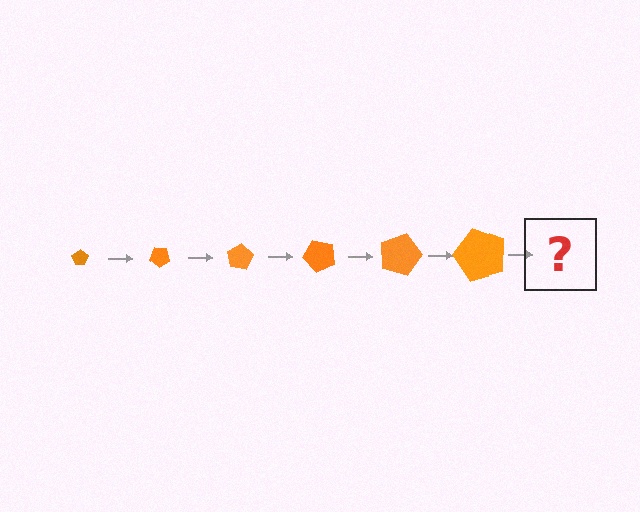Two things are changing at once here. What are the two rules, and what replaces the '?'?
The two rules are that the pentagon grows larger each step and it rotates 40 degrees each step. The '?' should be a pentagon, larger than the previous one and rotated 240 degrees from the start.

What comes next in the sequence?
The next element should be a pentagon, larger than the previous one and rotated 240 degrees from the start.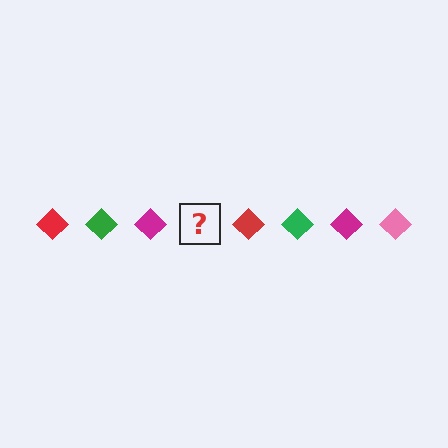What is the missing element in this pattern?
The missing element is a pink diamond.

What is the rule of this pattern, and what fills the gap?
The rule is that the pattern cycles through red, green, magenta, pink diamonds. The gap should be filled with a pink diamond.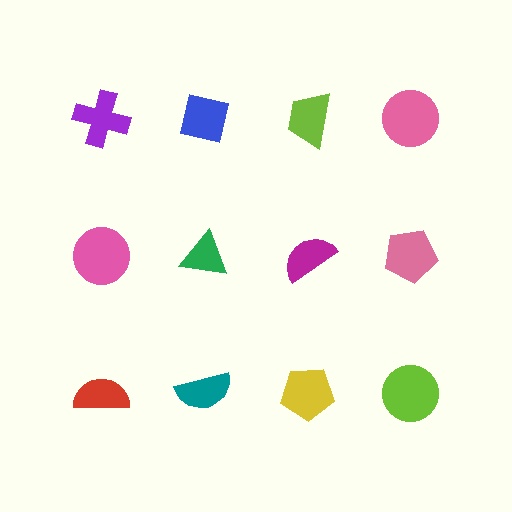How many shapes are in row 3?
4 shapes.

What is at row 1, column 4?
A pink circle.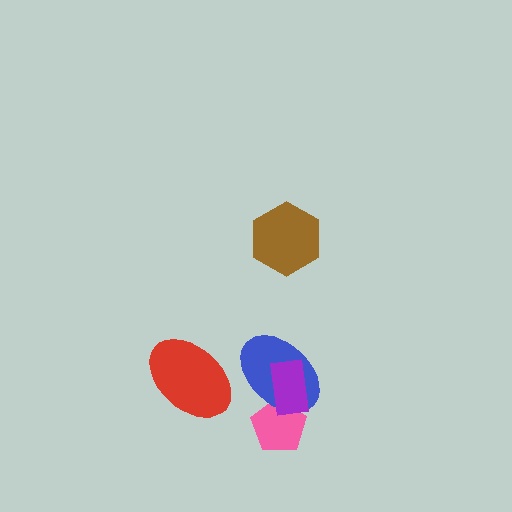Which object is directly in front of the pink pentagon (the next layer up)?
The blue ellipse is directly in front of the pink pentagon.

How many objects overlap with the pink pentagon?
2 objects overlap with the pink pentagon.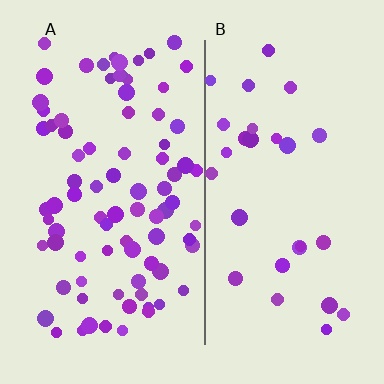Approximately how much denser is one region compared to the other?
Approximately 2.9× — region A over region B.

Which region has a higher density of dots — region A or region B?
A (the left).